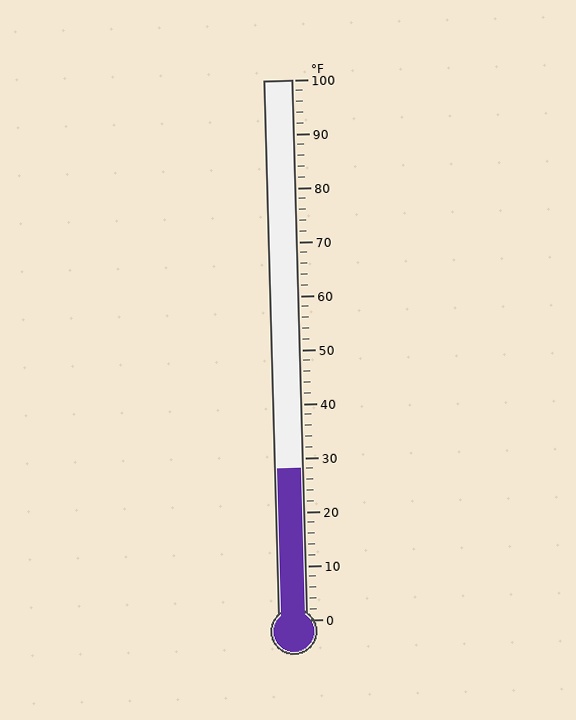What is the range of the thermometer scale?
The thermometer scale ranges from 0°F to 100°F.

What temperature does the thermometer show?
The thermometer shows approximately 28°F.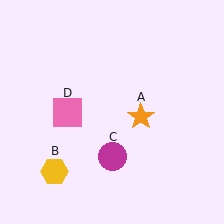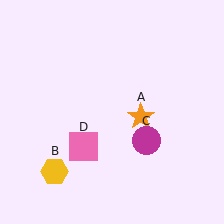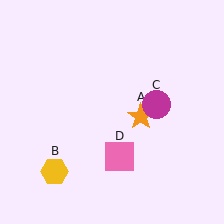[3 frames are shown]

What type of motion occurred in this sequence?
The magenta circle (object C), pink square (object D) rotated counterclockwise around the center of the scene.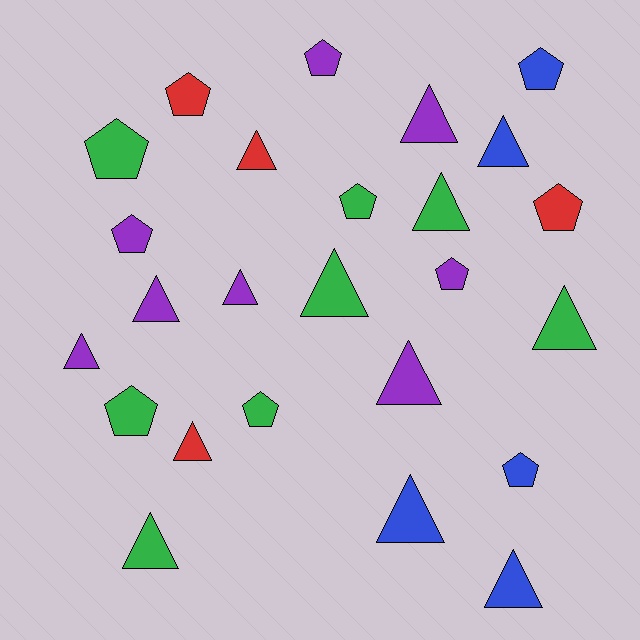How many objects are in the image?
There are 25 objects.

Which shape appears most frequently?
Triangle, with 14 objects.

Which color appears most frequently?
Purple, with 8 objects.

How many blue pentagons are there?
There are 2 blue pentagons.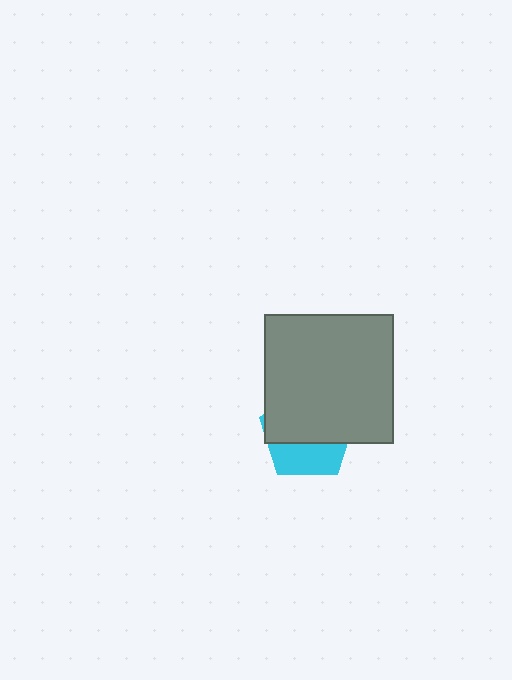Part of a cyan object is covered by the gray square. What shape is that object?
It is a pentagon.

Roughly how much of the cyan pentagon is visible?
A small part of it is visible (roughly 37%).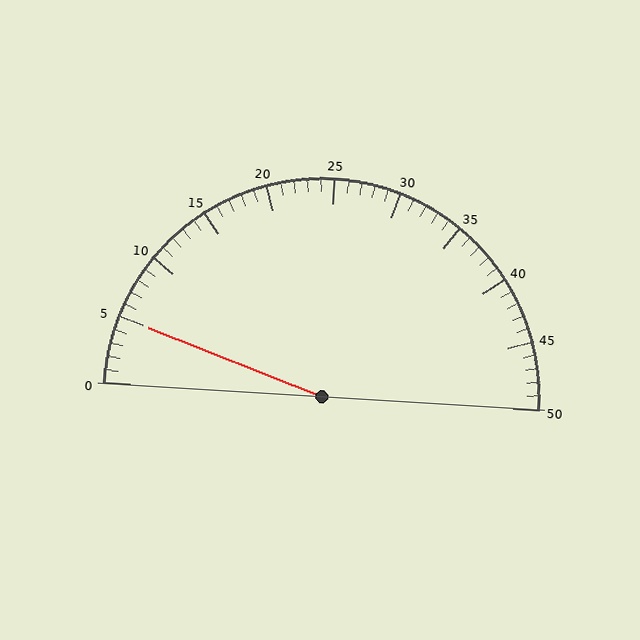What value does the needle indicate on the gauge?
The needle indicates approximately 5.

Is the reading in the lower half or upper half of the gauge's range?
The reading is in the lower half of the range (0 to 50).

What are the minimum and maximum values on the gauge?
The gauge ranges from 0 to 50.